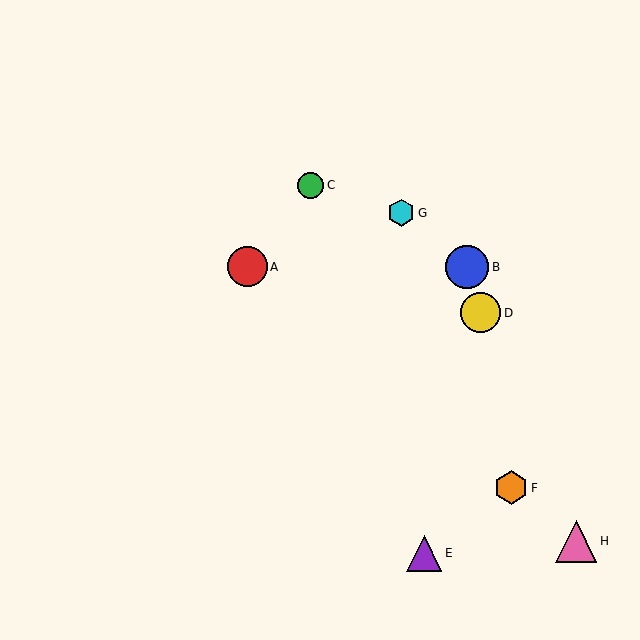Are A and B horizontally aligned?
Yes, both are at y≈267.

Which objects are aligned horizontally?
Objects A, B are aligned horizontally.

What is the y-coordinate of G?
Object G is at y≈213.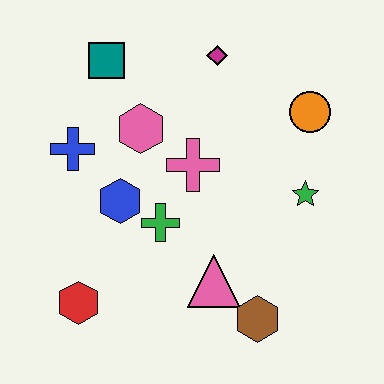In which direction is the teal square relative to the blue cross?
The teal square is above the blue cross.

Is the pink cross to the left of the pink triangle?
Yes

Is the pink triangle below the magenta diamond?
Yes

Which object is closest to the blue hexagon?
The green cross is closest to the blue hexagon.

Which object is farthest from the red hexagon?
The orange circle is farthest from the red hexagon.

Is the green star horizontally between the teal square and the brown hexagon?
No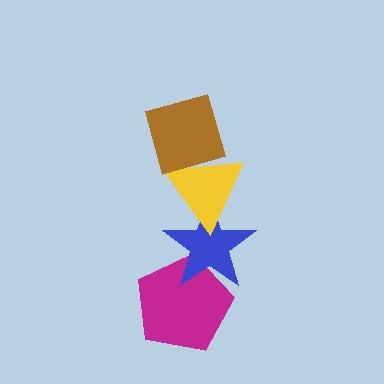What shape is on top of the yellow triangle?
The brown diamond is on top of the yellow triangle.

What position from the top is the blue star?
The blue star is 3rd from the top.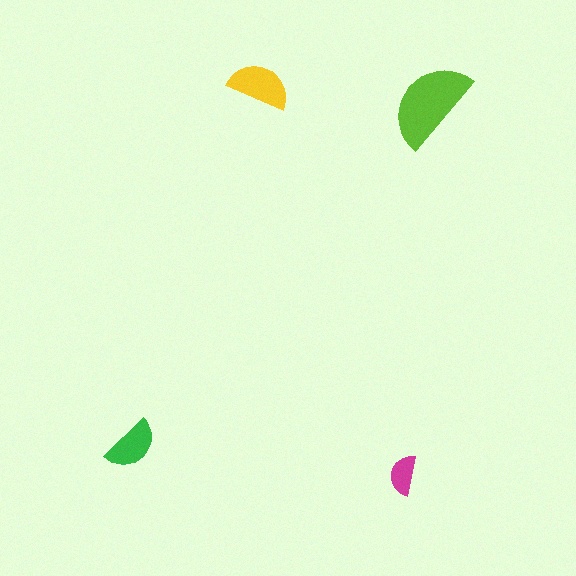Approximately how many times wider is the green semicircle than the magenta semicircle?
About 1.5 times wider.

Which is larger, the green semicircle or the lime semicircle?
The lime one.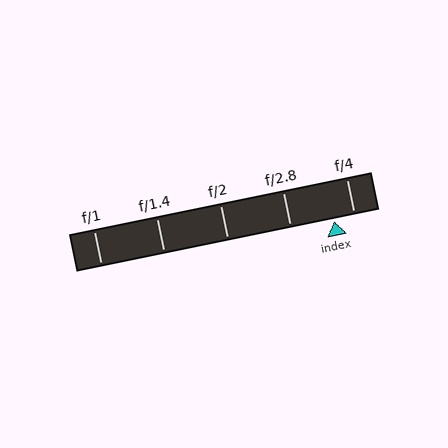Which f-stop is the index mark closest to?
The index mark is closest to f/4.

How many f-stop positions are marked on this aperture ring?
There are 5 f-stop positions marked.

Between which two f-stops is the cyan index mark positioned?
The index mark is between f/2.8 and f/4.